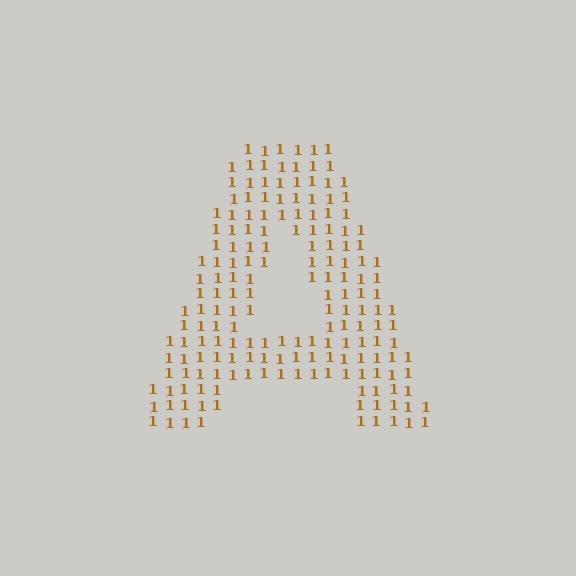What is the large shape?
The large shape is the letter A.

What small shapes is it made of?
It is made of small digit 1's.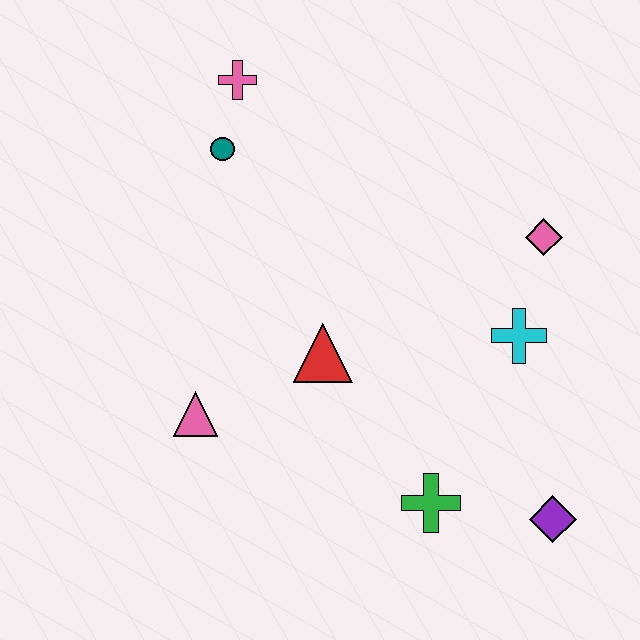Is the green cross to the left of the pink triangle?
No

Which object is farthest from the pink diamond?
The pink triangle is farthest from the pink diamond.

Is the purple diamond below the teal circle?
Yes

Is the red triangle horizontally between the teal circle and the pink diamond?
Yes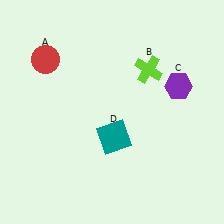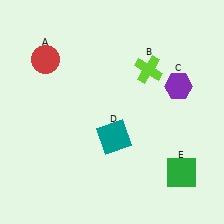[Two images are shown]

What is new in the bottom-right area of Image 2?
A green square (E) was added in the bottom-right area of Image 2.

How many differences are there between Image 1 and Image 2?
There is 1 difference between the two images.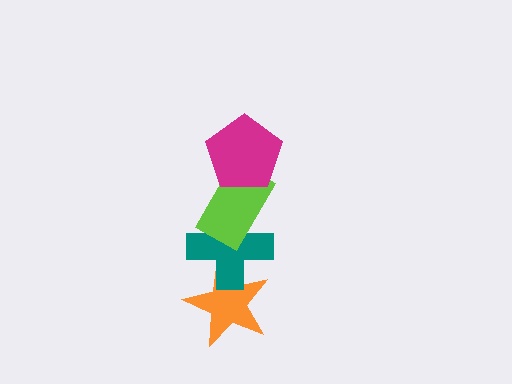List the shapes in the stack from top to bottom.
From top to bottom: the magenta pentagon, the lime rectangle, the teal cross, the orange star.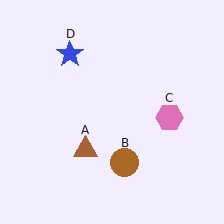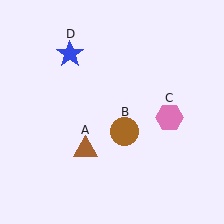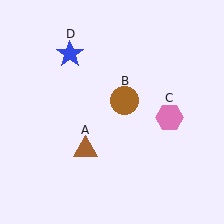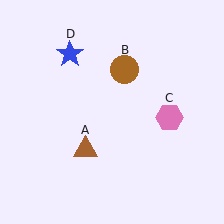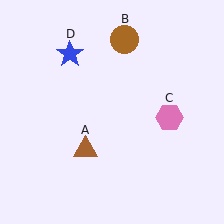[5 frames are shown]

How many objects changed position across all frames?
1 object changed position: brown circle (object B).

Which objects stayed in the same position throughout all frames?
Brown triangle (object A) and pink hexagon (object C) and blue star (object D) remained stationary.